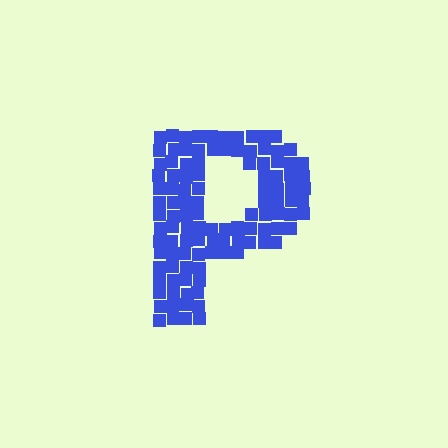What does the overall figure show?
The overall figure shows the letter P.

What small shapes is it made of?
It is made of small squares.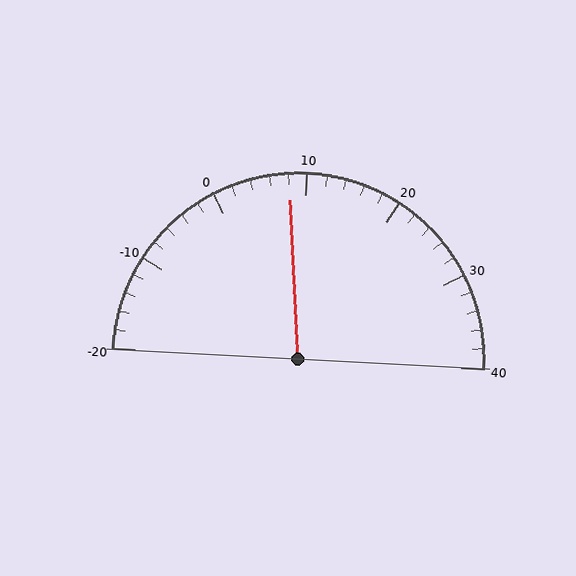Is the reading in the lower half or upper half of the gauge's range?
The reading is in the lower half of the range (-20 to 40).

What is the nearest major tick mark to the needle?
The nearest major tick mark is 10.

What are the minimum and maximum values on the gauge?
The gauge ranges from -20 to 40.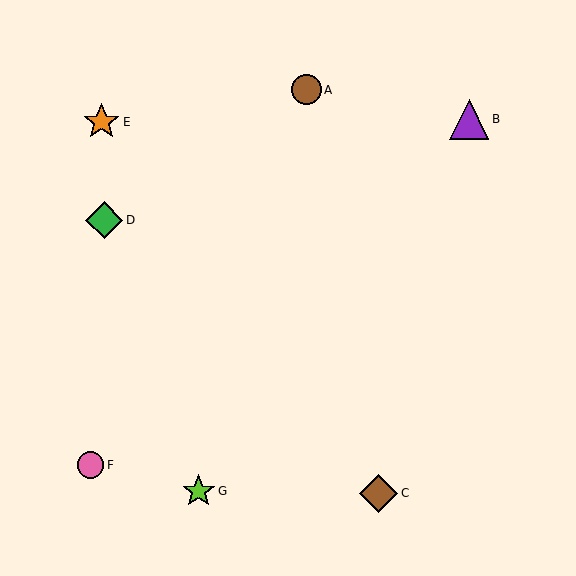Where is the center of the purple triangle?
The center of the purple triangle is at (469, 119).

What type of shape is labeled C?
Shape C is a brown diamond.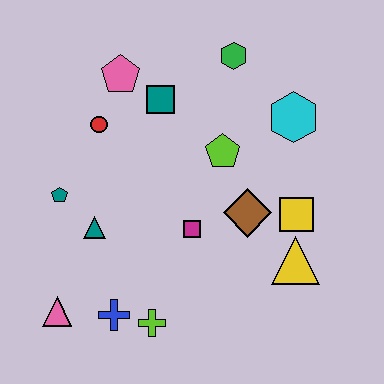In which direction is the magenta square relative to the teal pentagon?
The magenta square is to the right of the teal pentagon.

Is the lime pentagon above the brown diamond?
Yes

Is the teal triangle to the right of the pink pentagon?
No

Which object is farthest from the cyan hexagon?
The pink triangle is farthest from the cyan hexagon.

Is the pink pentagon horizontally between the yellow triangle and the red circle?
Yes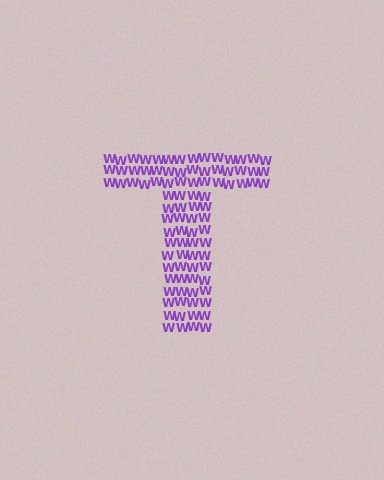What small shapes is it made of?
It is made of small letter W's.